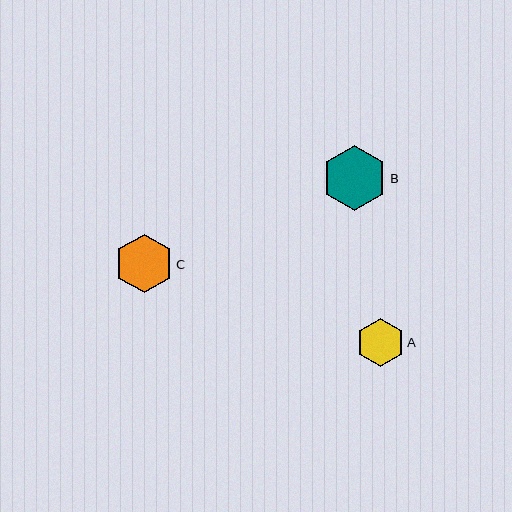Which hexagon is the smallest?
Hexagon A is the smallest with a size of approximately 48 pixels.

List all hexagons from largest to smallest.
From largest to smallest: B, C, A.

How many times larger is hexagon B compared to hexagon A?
Hexagon B is approximately 1.4 times the size of hexagon A.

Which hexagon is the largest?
Hexagon B is the largest with a size of approximately 65 pixels.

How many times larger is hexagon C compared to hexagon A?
Hexagon C is approximately 1.2 times the size of hexagon A.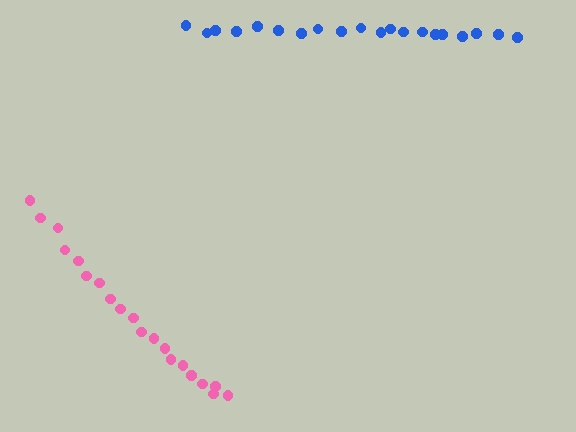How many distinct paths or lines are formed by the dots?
There are 2 distinct paths.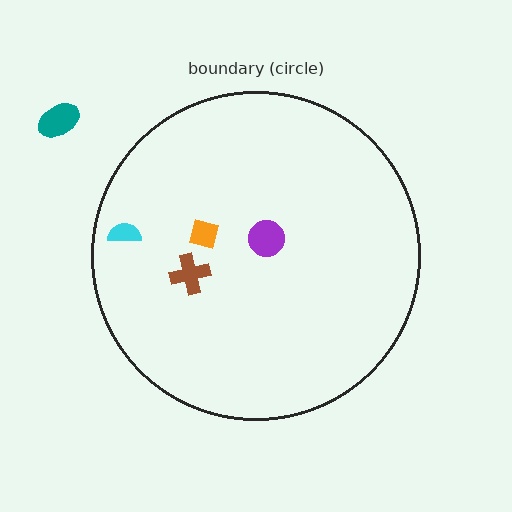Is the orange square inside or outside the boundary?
Inside.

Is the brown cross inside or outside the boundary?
Inside.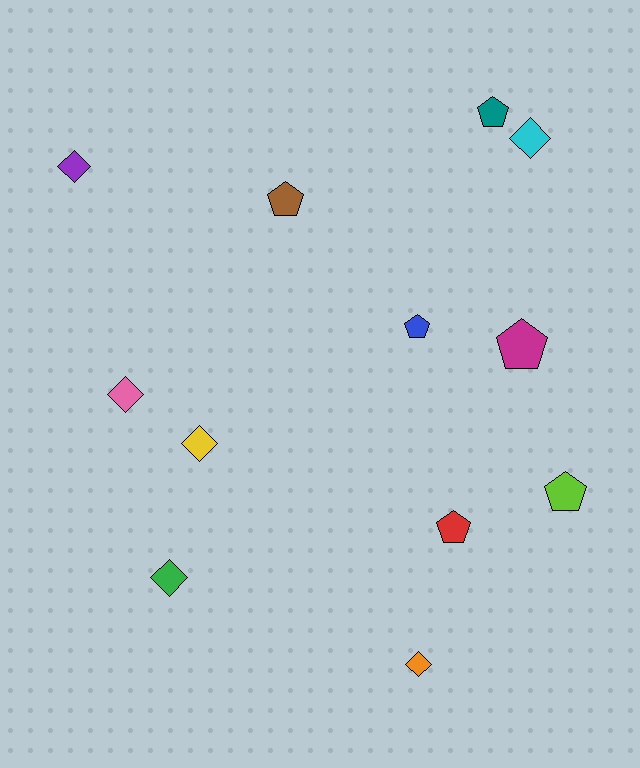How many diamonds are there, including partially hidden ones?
There are 6 diamonds.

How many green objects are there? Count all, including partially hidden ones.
There is 1 green object.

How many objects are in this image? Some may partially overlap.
There are 12 objects.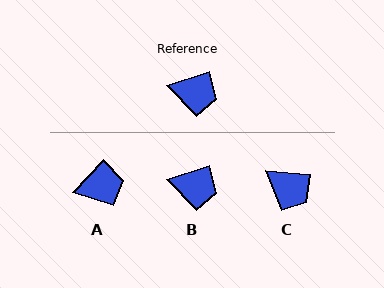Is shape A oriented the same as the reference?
No, it is off by about 29 degrees.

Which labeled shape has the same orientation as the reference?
B.